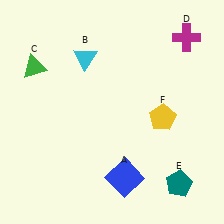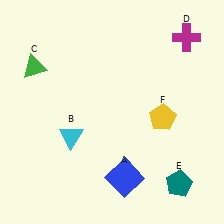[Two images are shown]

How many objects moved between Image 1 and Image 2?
1 object moved between the two images.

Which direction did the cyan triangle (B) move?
The cyan triangle (B) moved down.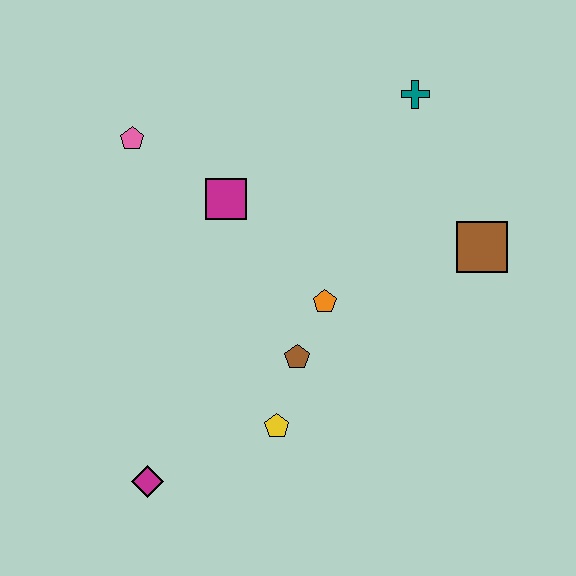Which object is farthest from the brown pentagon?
The teal cross is farthest from the brown pentagon.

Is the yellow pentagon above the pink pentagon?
No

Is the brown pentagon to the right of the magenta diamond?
Yes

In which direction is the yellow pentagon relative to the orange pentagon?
The yellow pentagon is below the orange pentagon.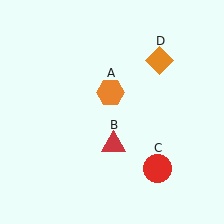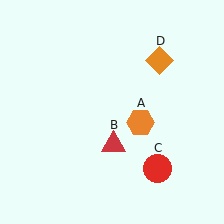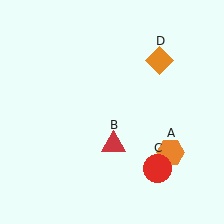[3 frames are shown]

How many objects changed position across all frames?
1 object changed position: orange hexagon (object A).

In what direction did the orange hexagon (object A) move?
The orange hexagon (object A) moved down and to the right.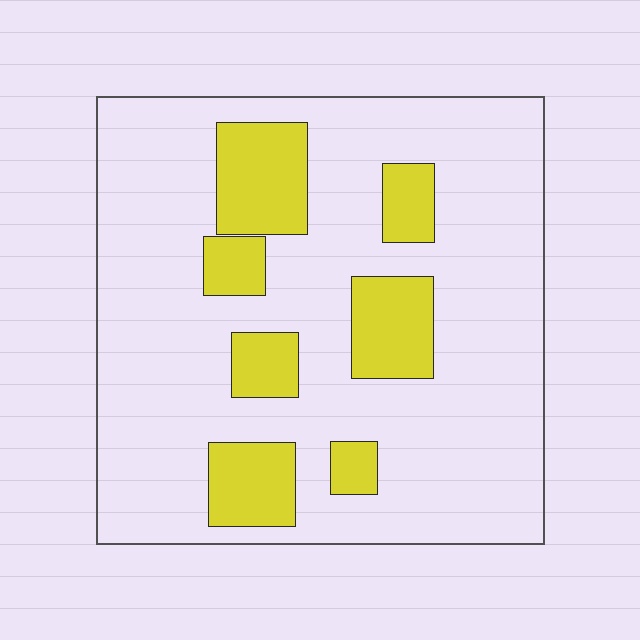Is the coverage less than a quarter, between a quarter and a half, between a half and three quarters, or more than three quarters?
Less than a quarter.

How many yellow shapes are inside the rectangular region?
7.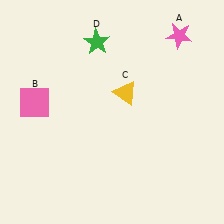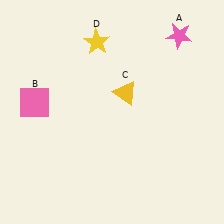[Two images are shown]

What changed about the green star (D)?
In Image 1, D is green. In Image 2, it changed to yellow.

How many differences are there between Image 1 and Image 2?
There is 1 difference between the two images.